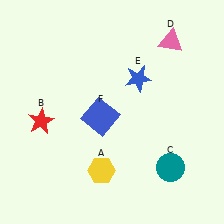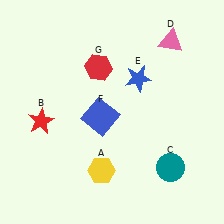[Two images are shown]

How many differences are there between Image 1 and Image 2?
There is 1 difference between the two images.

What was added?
A red hexagon (G) was added in Image 2.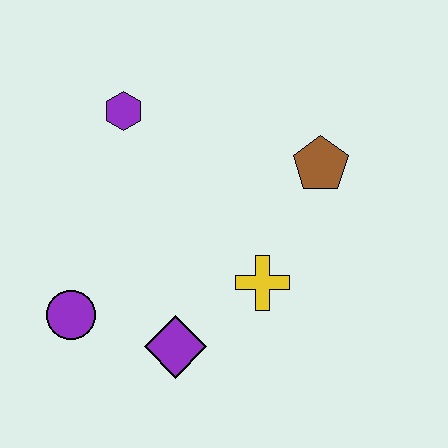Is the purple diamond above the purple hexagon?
No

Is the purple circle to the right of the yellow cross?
No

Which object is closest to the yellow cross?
The purple diamond is closest to the yellow cross.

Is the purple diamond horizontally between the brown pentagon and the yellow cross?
No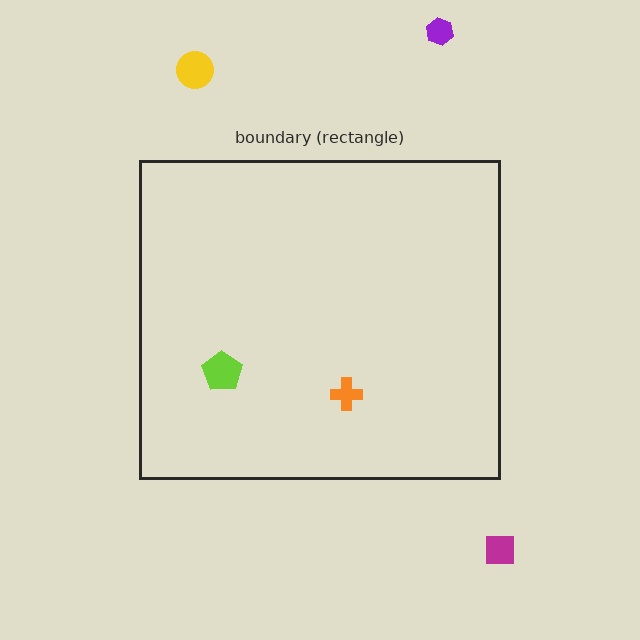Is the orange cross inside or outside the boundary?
Inside.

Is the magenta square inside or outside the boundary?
Outside.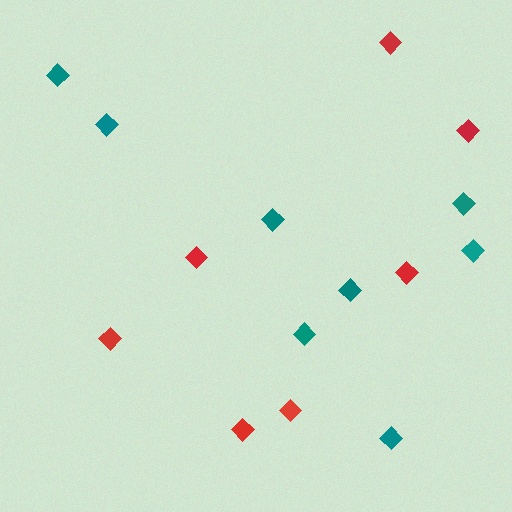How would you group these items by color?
There are 2 groups: one group of teal diamonds (8) and one group of red diamonds (7).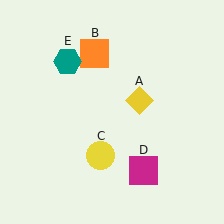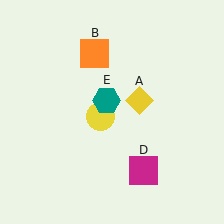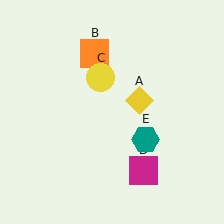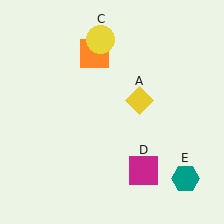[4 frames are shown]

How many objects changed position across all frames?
2 objects changed position: yellow circle (object C), teal hexagon (object E).